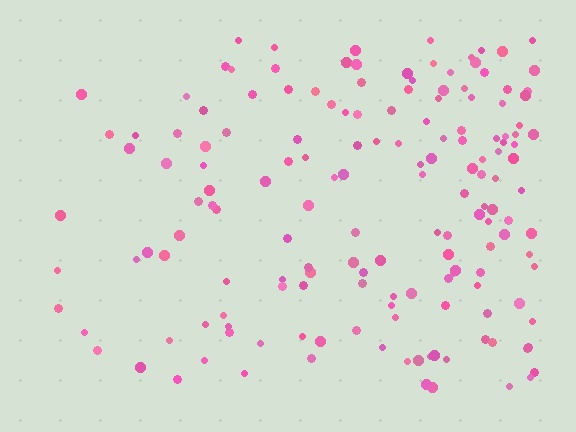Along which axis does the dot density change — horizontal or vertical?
Horizontal.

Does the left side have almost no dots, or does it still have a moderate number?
Still a moderate number, just noticeably fewer than the right.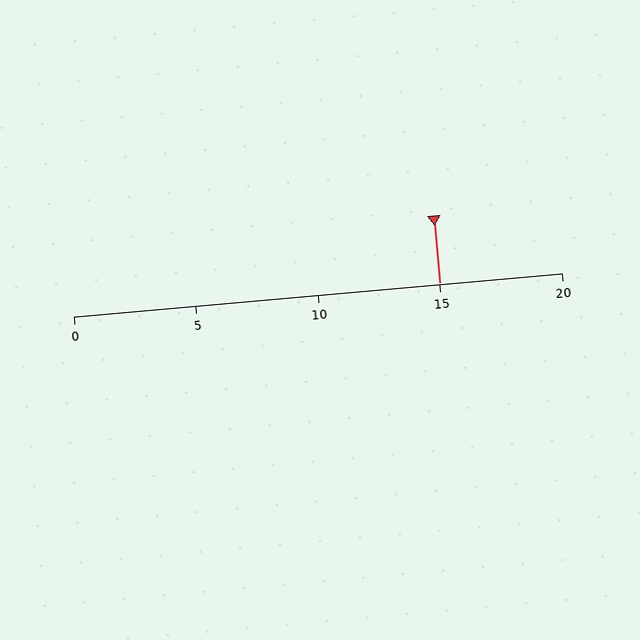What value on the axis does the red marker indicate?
The marker indicates approximately 15.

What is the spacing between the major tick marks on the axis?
The major ticks are spaced 5 apart.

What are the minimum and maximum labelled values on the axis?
The axis runs from 0 to 20.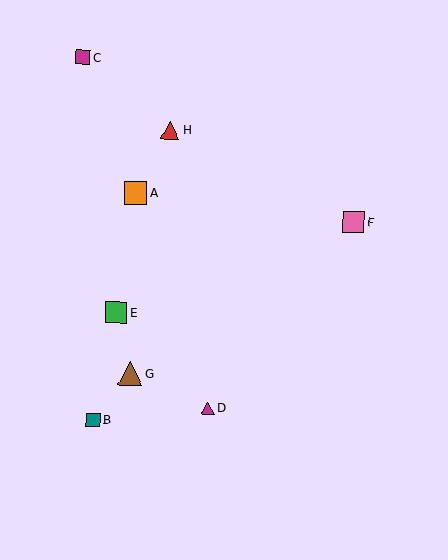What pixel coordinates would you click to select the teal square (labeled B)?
Click at (93, 420) to select the teal square B.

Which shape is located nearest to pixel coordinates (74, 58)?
The magenta square (labeled C) at (83, 57) is nearest to that location.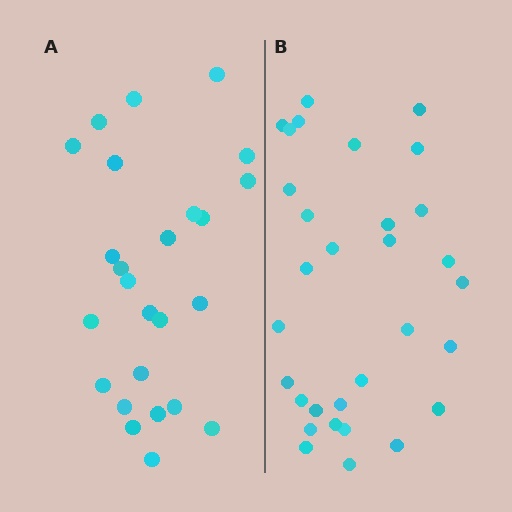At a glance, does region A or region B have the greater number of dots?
Region B (the right region) has more dots.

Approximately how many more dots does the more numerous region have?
Region B has about 6 more dots than region A.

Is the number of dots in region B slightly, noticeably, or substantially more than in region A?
Region B has only slightly more — the two regions are fairly close. The ratio is roughly 1.2 to 1.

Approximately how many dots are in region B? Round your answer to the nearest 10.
About 30 dots. (The exact count is 31, which rounds to 30.)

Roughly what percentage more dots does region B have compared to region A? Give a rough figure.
About 25% more.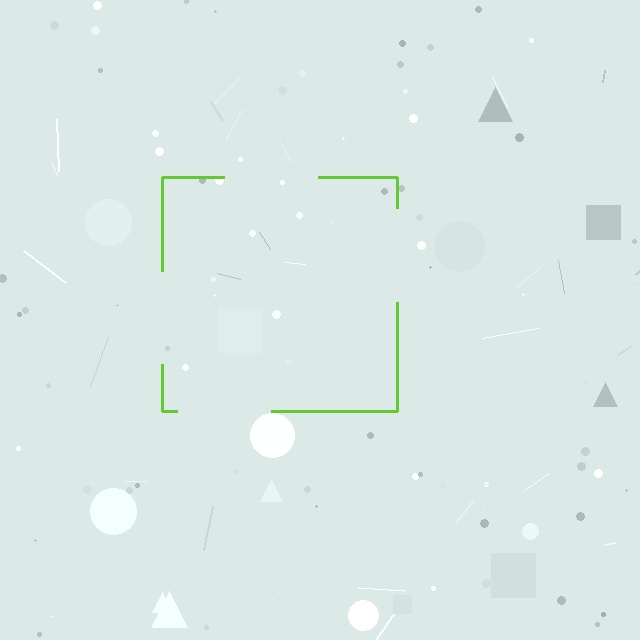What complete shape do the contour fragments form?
The contour fragments form a square.